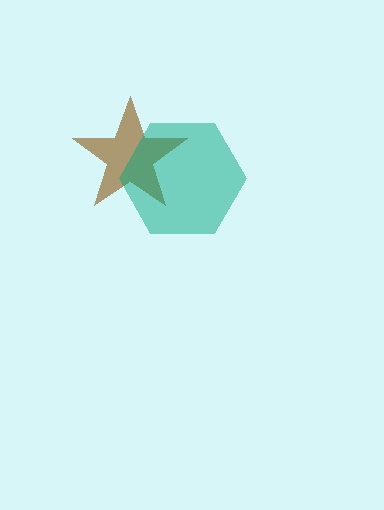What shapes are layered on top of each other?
The layered shapes are: a brown star, a teal hexagon.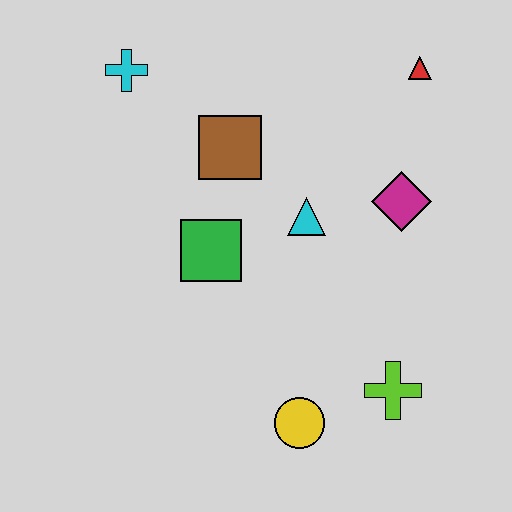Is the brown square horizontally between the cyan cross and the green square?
No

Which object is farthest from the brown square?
The lime cross is farthest from the brown square.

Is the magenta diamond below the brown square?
Yes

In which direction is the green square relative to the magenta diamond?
The green square is to the left of the magenta diamond.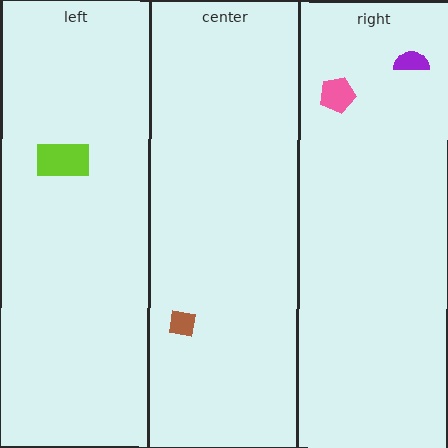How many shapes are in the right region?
2.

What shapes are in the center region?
The brown square.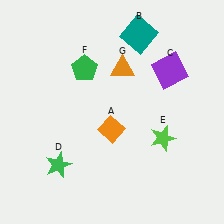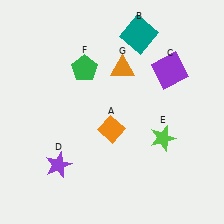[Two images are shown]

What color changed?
The star (D) changed from green in Image 1 to purple in Image 2.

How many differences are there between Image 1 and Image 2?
There is 1 difference between the two images.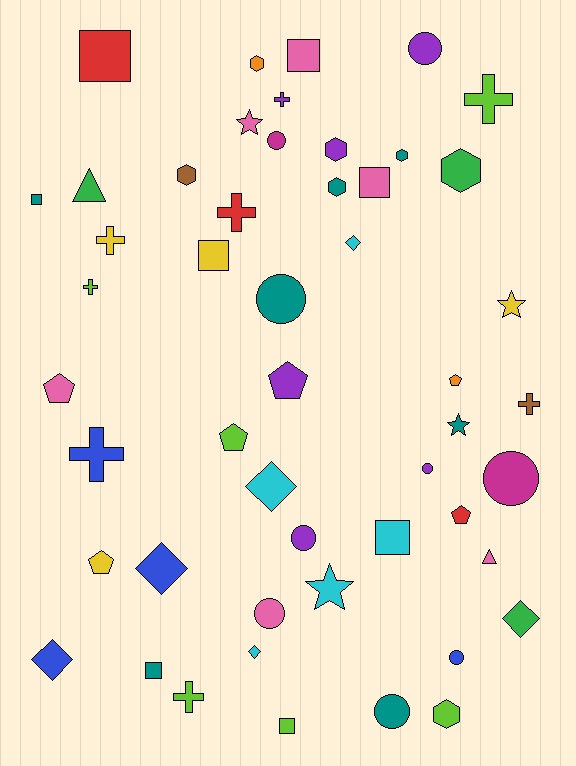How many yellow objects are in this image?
There are 4 yellow objects.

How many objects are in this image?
There are 50 objects.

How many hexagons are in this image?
There are 7 hexagons.